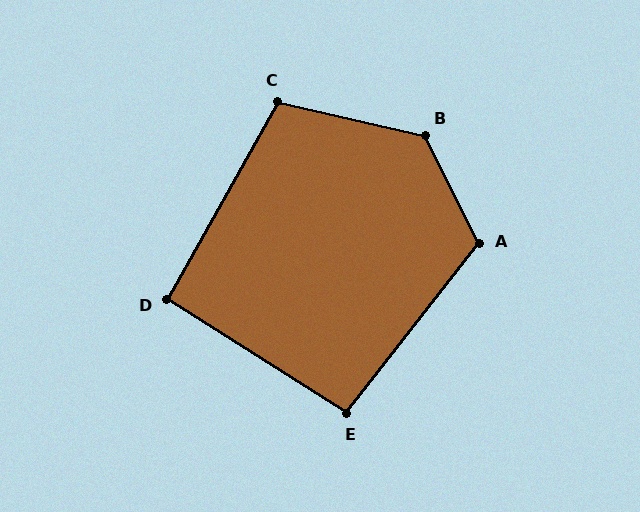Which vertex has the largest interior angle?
B, at approximately 130 degrees.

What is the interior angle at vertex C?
Approximately 106 degrees (obtuse).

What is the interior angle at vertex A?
Approximately 115 degrees (obtuse).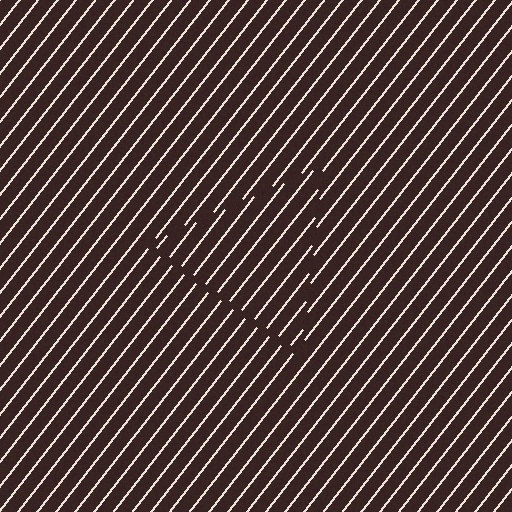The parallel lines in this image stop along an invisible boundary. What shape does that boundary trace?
An illusory triangle. The interior of the shape contains the same grating, shifted by half a period — the contour is defined by the phase discontinuity where line-ends from the inner and outer gratings abut.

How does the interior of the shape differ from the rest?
The interior of the shape contains the same grating, shifted by half a period — the contour is defined by the phase discontinuity where line-ends from the inner and outer gratings abut.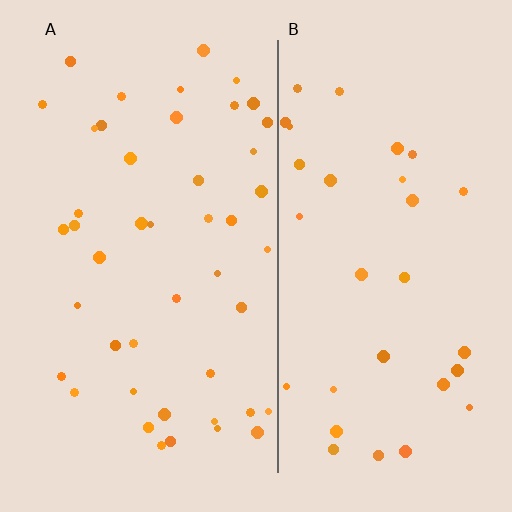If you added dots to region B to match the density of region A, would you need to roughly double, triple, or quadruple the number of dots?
Approximately double.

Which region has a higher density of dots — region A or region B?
A (the left).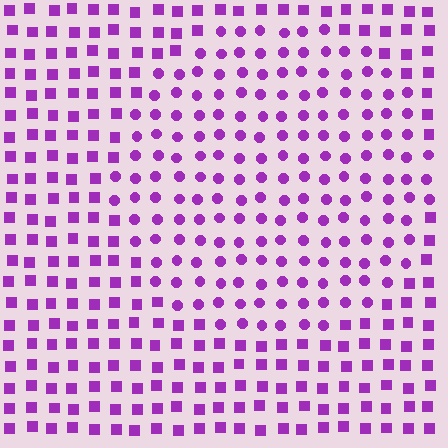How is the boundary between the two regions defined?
The boundary is defined by a change in element shape: circles inside vs. squares outside. All elements share the same color and spacing.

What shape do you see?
I see a circle.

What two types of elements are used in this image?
The image uses circles inside the circle region and squares outside it.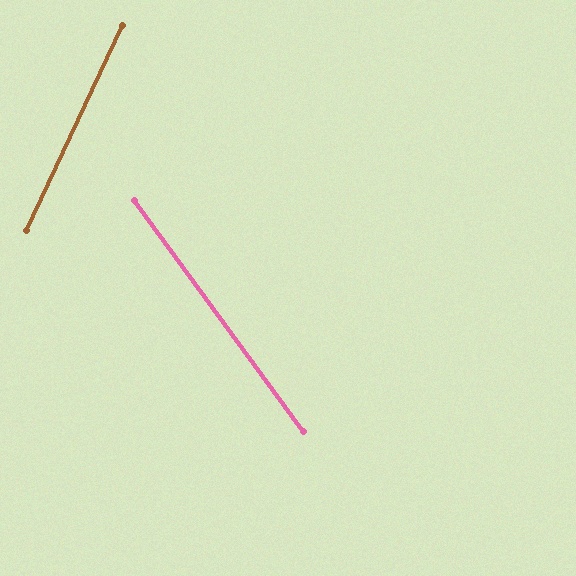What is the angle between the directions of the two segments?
Approximately 61 degrees.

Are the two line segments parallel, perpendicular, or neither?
Neither parallel nor perpendicular — they differ by about 61°.